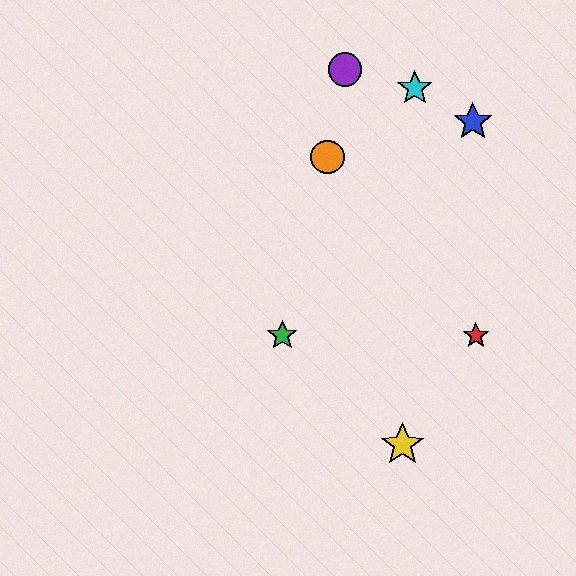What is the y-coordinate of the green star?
The green star is at y≈335.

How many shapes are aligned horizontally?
2 shapes (the red star, the green star) are aligned horizontally.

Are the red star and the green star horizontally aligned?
Yes, both are at y≈335.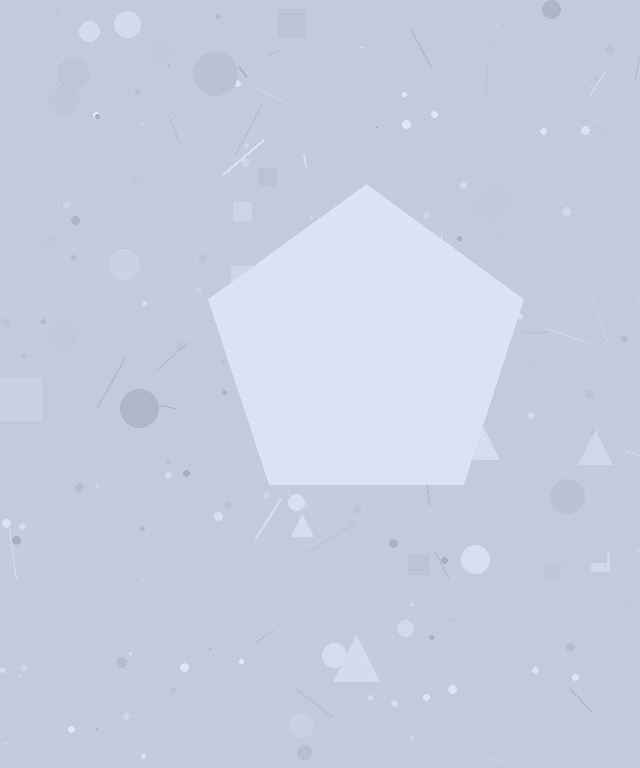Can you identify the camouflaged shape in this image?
The camouflaged shape is a pentagon.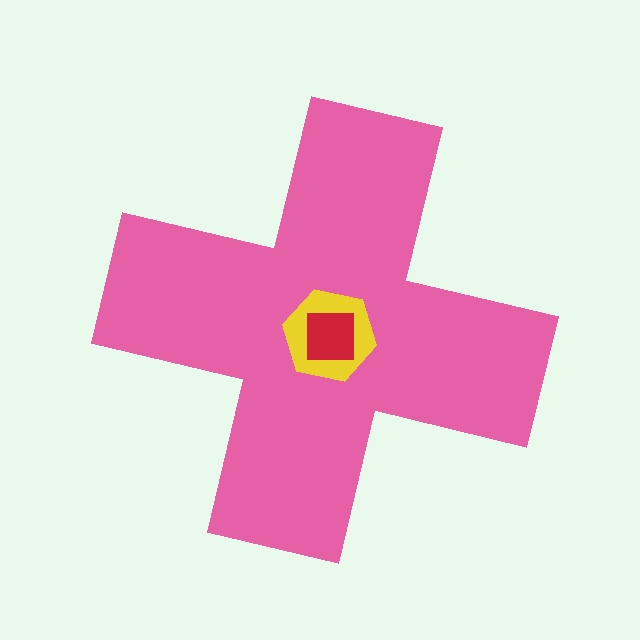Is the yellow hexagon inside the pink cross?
Yes.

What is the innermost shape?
The red square.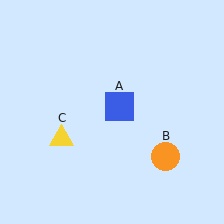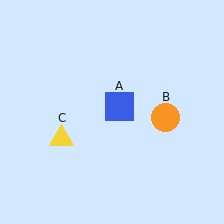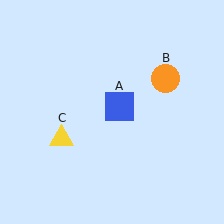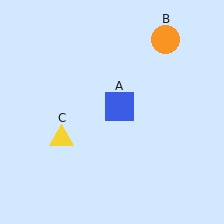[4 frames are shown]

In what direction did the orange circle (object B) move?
The orange circle (object B) moved up.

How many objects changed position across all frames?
1 object changed position: orange circle (object B).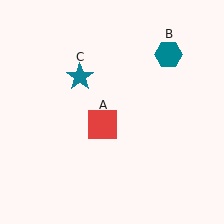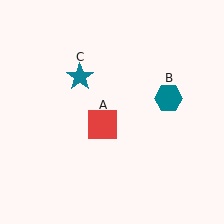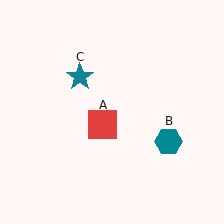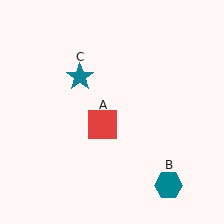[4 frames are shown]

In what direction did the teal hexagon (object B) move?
The teal hexagon (object B) moved down.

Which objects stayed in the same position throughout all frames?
Red square (object A) and teal star (object C) remained stationary.